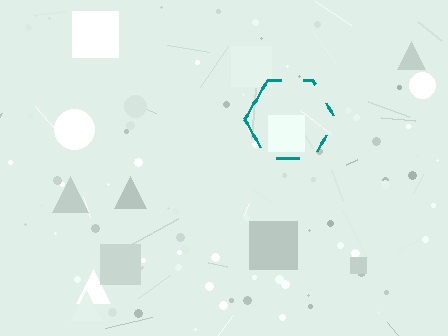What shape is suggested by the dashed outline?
The dashed outline suggests a hexagon.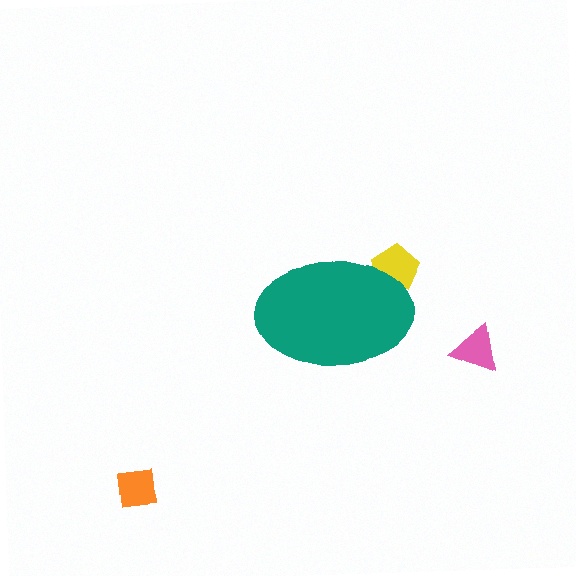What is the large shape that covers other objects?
A teal ellipse.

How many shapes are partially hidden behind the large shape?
1 shape is partially hidden.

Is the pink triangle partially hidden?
No, the pink triangle is fully visible.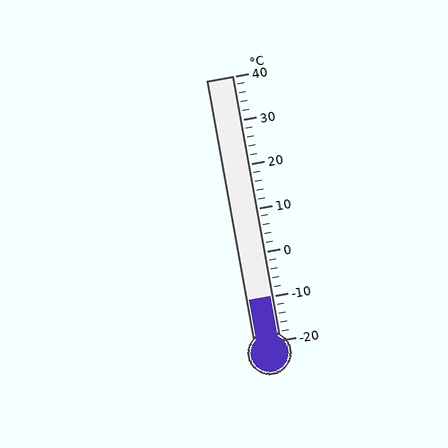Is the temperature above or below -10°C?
The temperature is at -10°C.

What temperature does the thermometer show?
The thermometer shows approximately -10°C.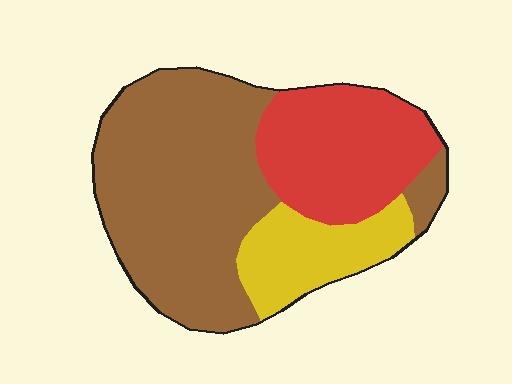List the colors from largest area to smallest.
From largest to smallest: brown, red, yellow.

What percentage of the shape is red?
Red covers roughly 30% of the shape.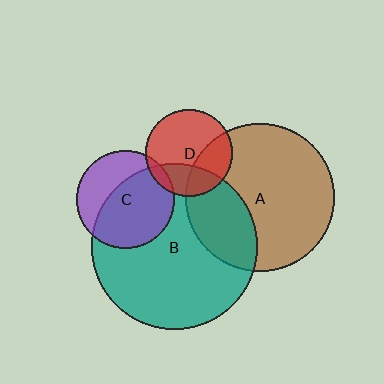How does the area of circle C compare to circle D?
Approximately 1.3 times.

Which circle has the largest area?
Circle B (teal).